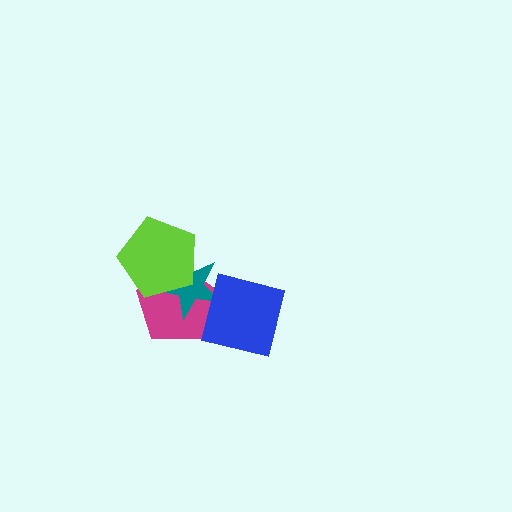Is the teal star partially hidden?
Yes, it is partially covered by another shape.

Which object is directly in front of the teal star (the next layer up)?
The lime pentagon is directly in front of the teal star.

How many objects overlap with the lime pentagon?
2 objects overlap with the lime pentagon.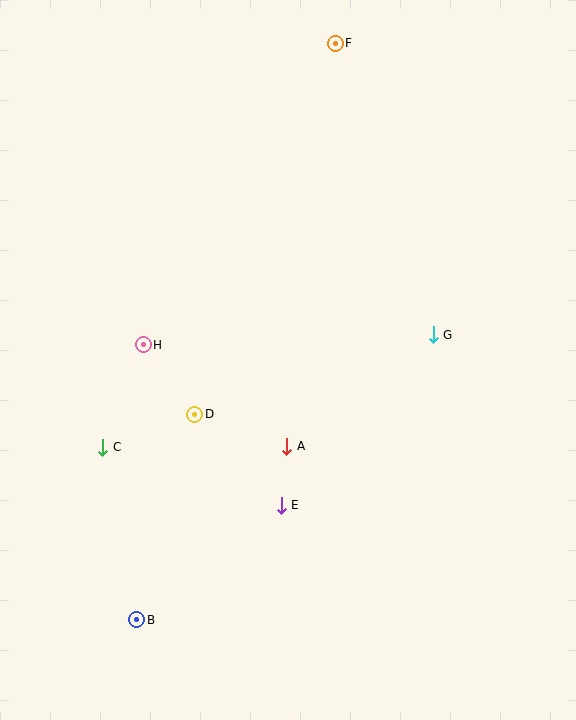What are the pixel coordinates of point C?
Point C is at (103, 447).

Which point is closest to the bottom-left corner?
Point B is closest to the bottom-left corner.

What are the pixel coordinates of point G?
Point G is at (433, 335).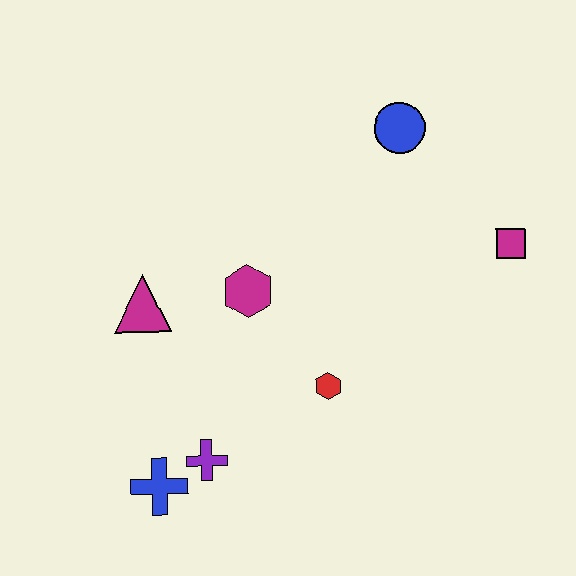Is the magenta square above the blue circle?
No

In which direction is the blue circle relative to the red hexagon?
The blue circle is above the red hexagon.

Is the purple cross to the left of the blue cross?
No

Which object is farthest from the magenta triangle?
The magenta square is farthest from the magenta triangle.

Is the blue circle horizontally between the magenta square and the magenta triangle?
Yes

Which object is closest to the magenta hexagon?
The magenta triangle is closest to the magenta hexagon.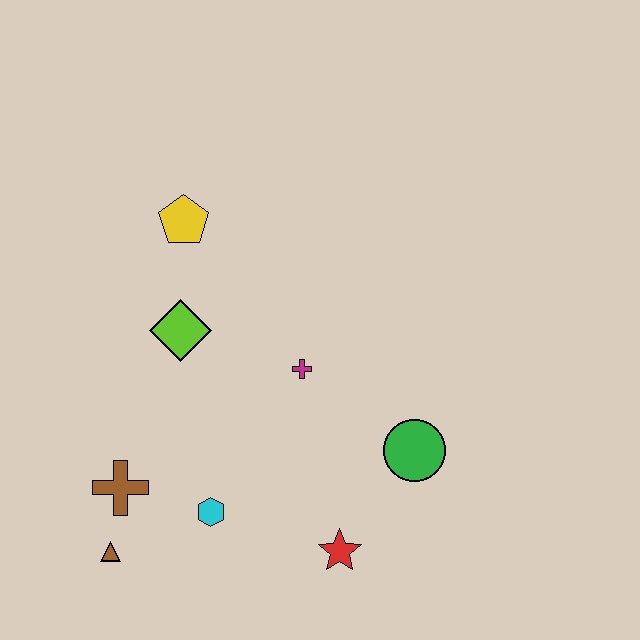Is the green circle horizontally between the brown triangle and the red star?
No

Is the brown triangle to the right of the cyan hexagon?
No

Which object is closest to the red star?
The green circle is closest to the red star.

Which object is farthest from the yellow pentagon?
The red star is farthest from the yellow pentagon.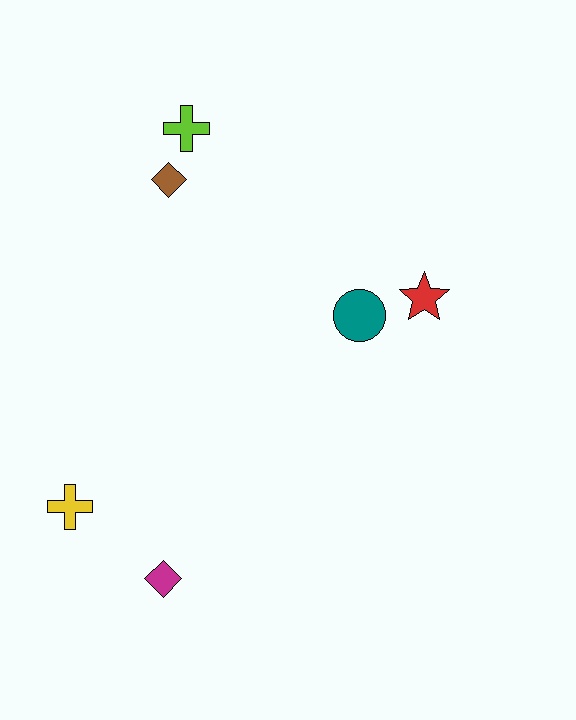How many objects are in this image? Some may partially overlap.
There are 6 objects.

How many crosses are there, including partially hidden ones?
There are 2 crosses.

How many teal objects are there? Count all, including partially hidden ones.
There is 1 teal object.